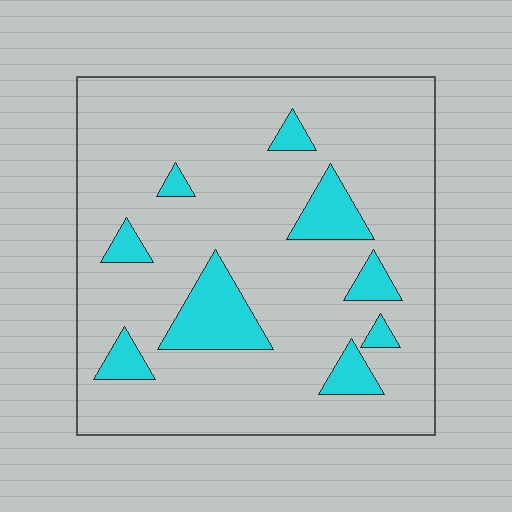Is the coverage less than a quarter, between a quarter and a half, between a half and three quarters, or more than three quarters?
Less than a quarter.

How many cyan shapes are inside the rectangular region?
9.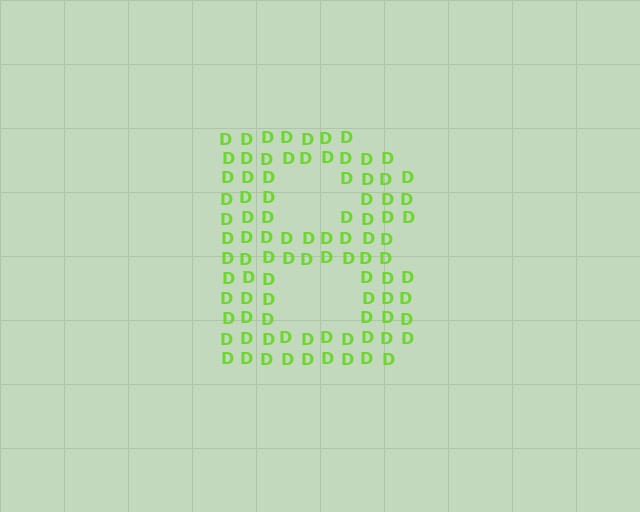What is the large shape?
The large shape is the letter B.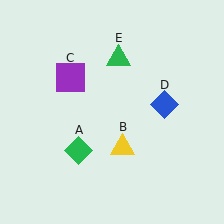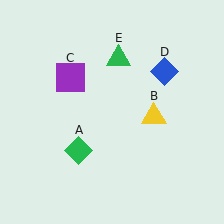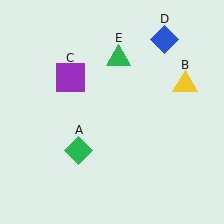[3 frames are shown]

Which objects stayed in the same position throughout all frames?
Green diamond (object A) and purple square (object C) and green triangle (object E) remained stationary.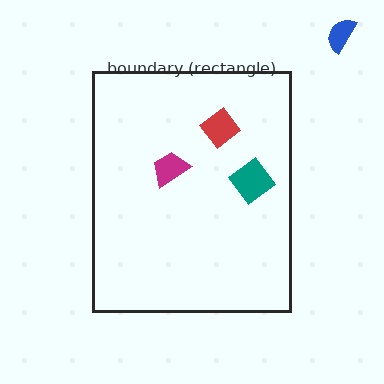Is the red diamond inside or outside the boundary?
Inside.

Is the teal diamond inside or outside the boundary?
Inside.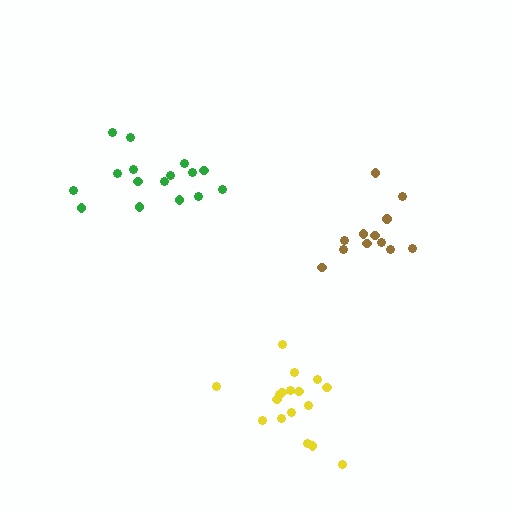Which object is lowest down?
The yellow cluster is bottommost.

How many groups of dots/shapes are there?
There are 3 groups.